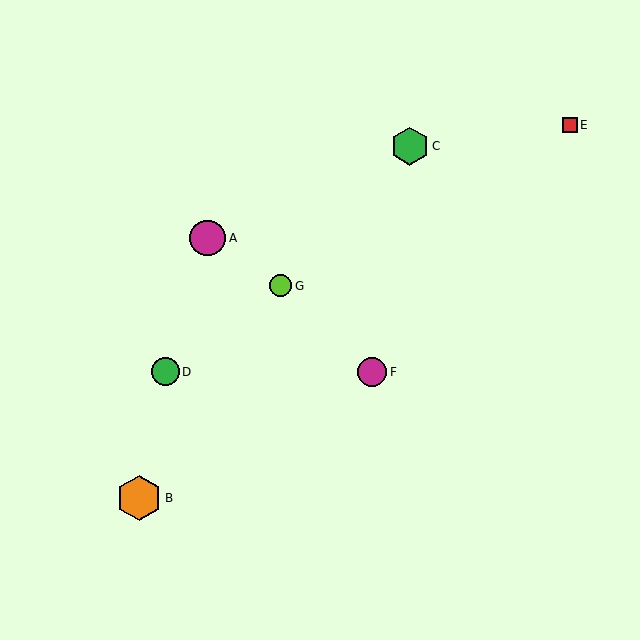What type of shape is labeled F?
Shape F is a magenta circle.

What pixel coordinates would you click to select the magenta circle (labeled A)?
Click at (208, 238) to select the magenta circle A.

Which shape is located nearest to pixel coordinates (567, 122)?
The red square (labeled E) at (570, 125) is nearest to that location.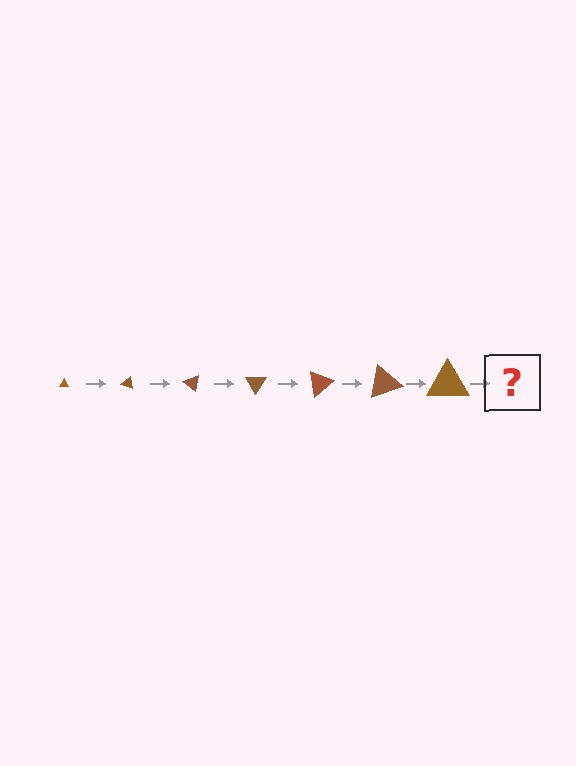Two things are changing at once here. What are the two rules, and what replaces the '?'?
The two rules are that the triangle grows larger each step and it rotates 20 degrees each step. The '?' should be a triangle, larger than the previous one and rotated 140 degrees from the start.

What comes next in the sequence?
The next element should be a triangle, larger than the previous one and rotated 140 degrees from the start.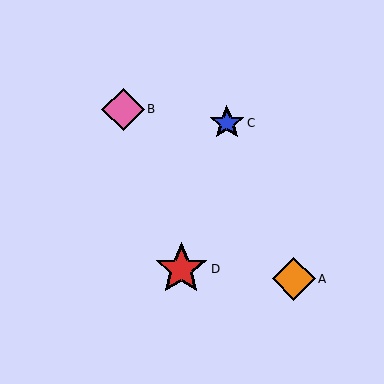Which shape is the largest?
The red star (labeled D) is the largest.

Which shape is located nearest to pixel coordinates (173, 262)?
The red star (labeled D) at (181, 269) is nearest to that location.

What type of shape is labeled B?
Shape B is a pink diamond.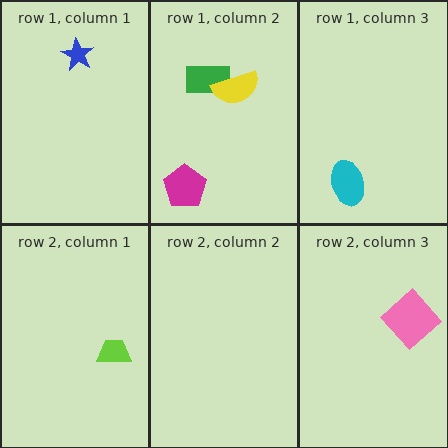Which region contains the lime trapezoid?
The row 2, column 1 region.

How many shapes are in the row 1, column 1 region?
1.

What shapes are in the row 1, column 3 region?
The cyan ellipse.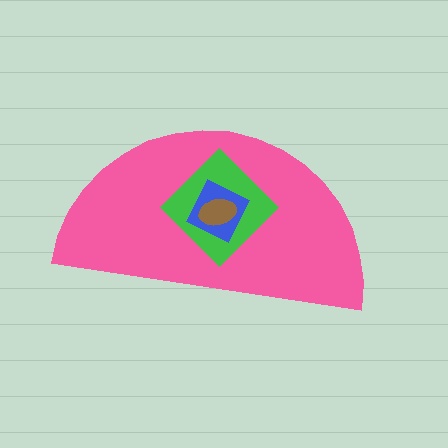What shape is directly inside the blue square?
The brown ellipse.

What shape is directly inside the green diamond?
The blue square.